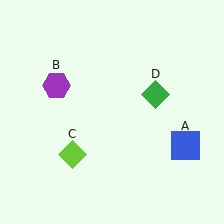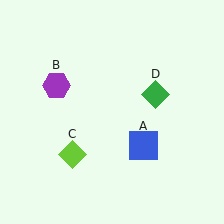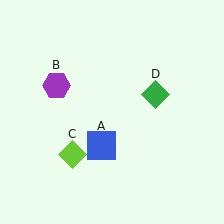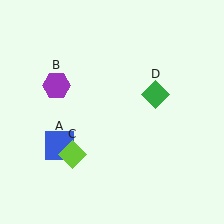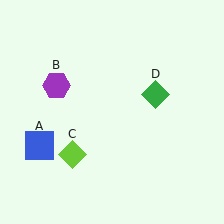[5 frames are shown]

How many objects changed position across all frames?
1 object changed position: blue square (object A).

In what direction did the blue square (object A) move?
The blue square (object A) moved left.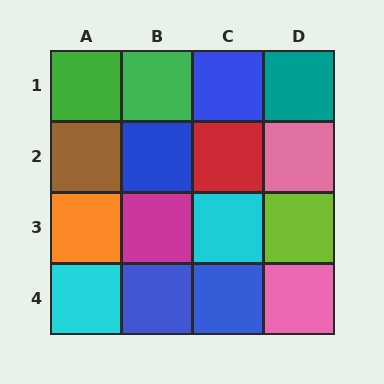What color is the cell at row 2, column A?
Brown.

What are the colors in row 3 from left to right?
Orange, magenta, cyan, lime.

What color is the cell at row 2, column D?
Pink.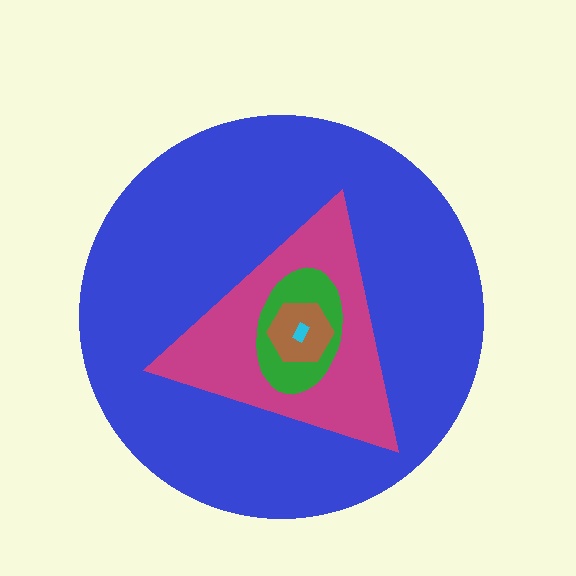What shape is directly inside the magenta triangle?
The green ellipse.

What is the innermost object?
The cyan rectangle.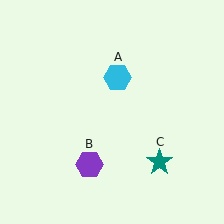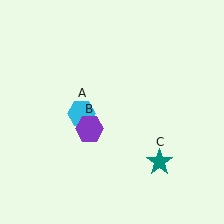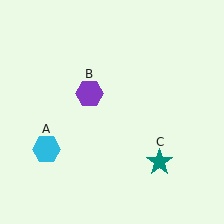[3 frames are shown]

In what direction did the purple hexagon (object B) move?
The purple hexagon (object B) moved up.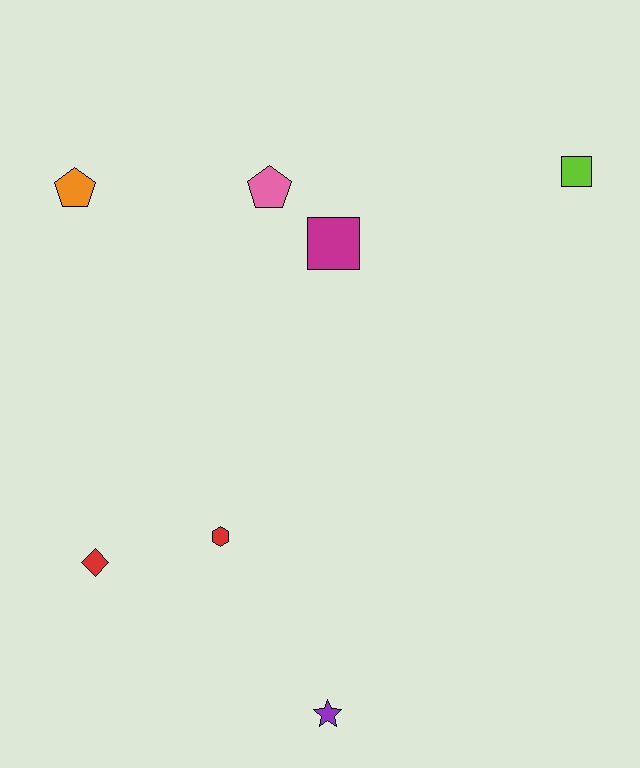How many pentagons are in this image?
There are 2 pentagons.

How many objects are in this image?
There are 7 objects.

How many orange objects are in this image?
There is 1 orange object.